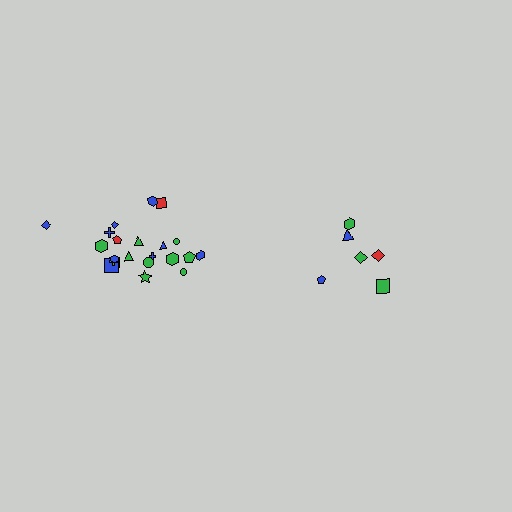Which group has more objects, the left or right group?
The left group.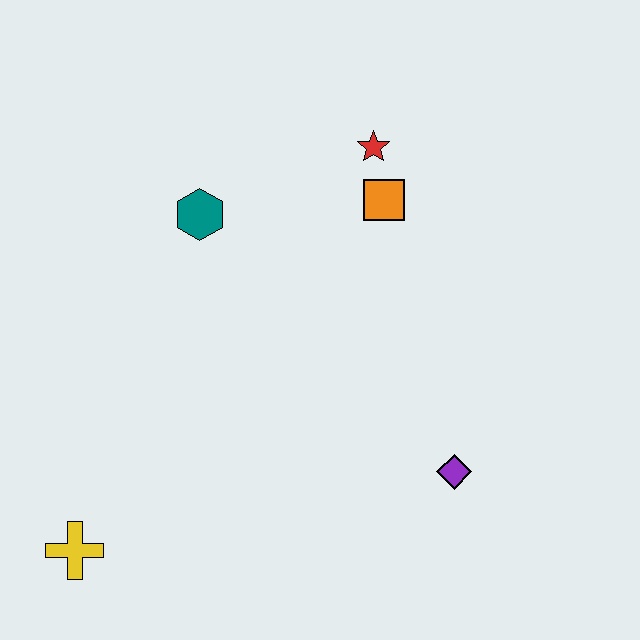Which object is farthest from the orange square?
The yellow cross is farthest from the orange square.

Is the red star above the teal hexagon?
Yes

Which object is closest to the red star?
The orange square is closest to the red star.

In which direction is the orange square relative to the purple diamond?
The orange square is above the purple diamond.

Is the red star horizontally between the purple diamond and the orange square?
No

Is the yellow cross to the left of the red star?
Yes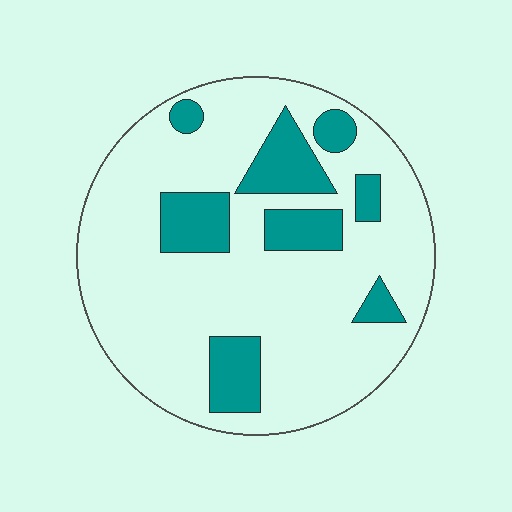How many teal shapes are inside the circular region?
8.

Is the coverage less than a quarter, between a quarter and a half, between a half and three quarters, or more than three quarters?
Less than a quarter.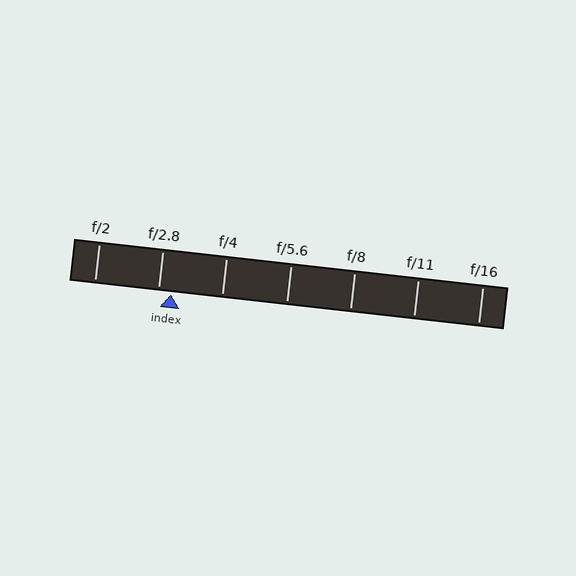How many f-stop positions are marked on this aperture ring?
There are 7 f-stop positions marked.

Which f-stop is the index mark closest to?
The index mark is closest to f/2.8.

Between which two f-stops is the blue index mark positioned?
The index mark is between f/2.8 and f/4.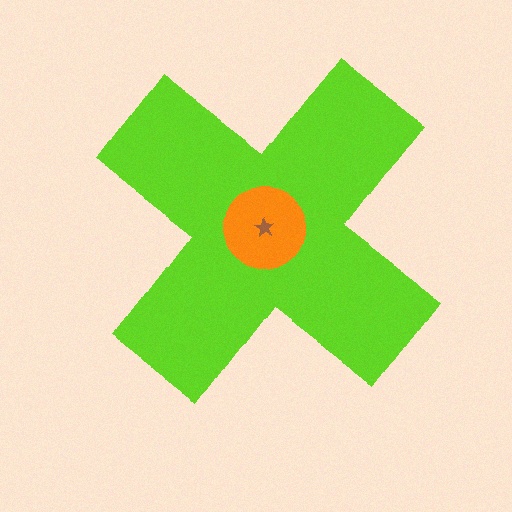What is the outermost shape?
The lime cross.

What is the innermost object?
The brown star.